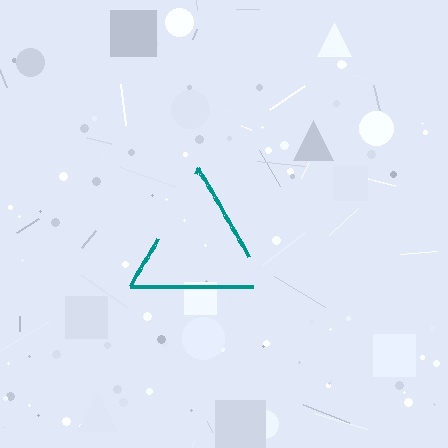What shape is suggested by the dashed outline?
The dashed outline suggests a triangle.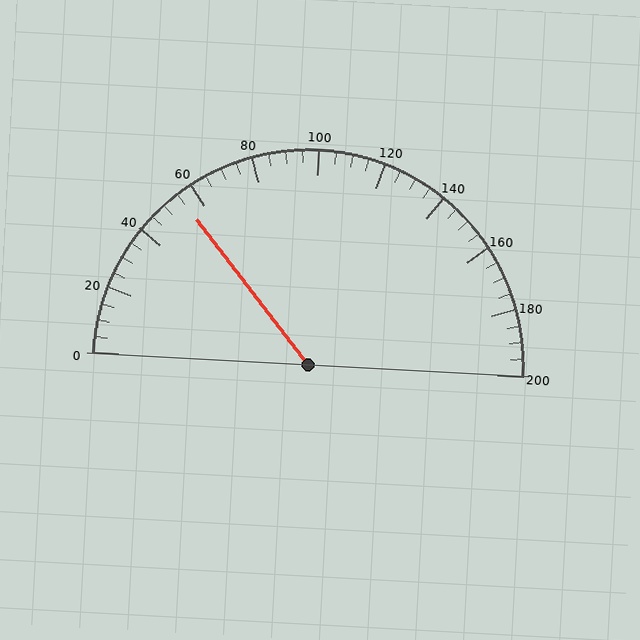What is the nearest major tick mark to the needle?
The nearest major tick mark is 60.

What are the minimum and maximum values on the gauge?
The gauge ranges from 0 to 200.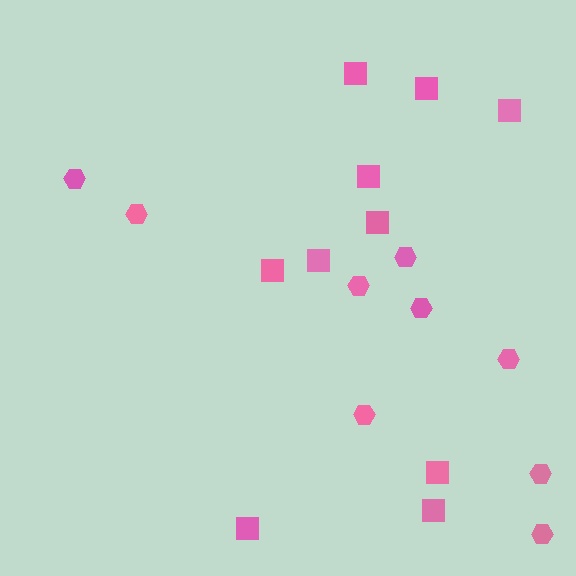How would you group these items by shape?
There are 2 groups: one group of hexagons (9) and one group of squares (10).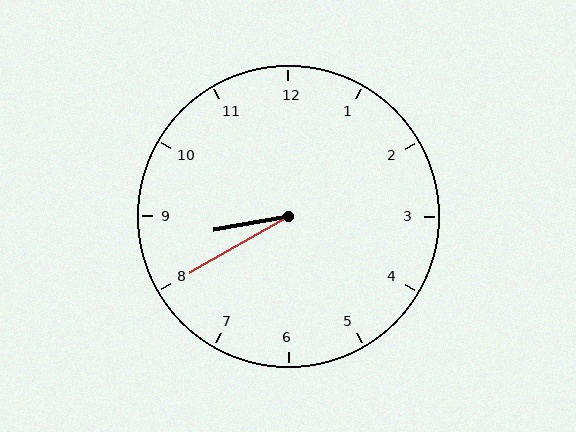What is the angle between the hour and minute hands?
Approximately 20 degrees.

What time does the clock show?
8:40.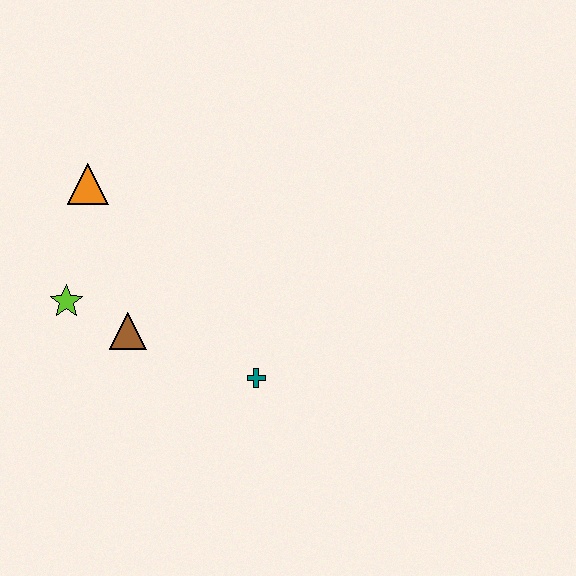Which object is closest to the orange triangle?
The lime star is closest to the orange triangle.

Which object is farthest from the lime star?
The teal cross is farthest from the lime star.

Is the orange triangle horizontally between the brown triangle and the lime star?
Yes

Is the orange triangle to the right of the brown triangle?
No